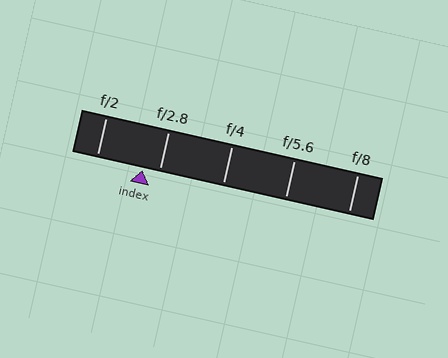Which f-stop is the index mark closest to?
The index mark is closest to f/2.8.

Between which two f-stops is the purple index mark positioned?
The index mark is between f/2 and f/2.8.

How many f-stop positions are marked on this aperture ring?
There are 5 f-stop positions marked.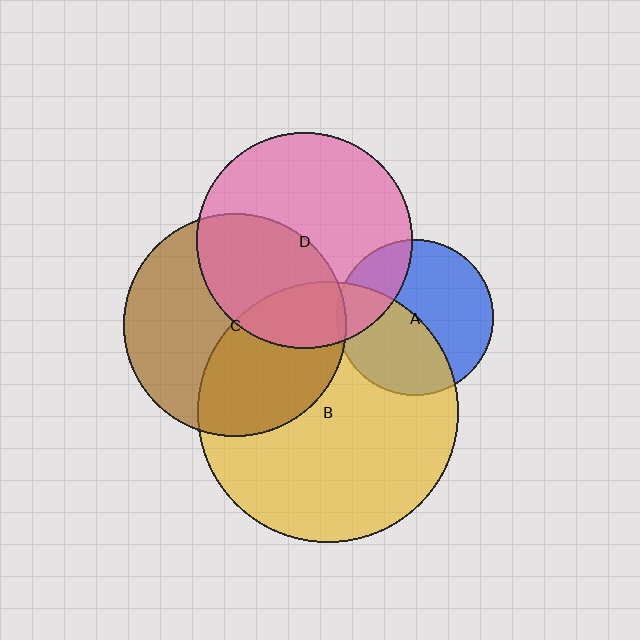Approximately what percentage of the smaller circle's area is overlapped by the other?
Approximately 5%.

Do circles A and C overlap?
Yes.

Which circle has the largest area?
Circle B (yellow).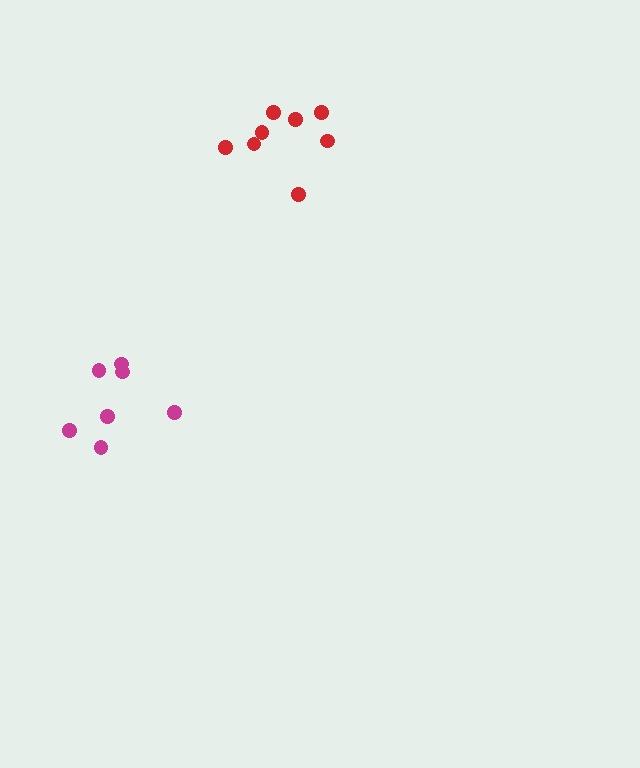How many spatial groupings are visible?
There are 2 spatial groupings.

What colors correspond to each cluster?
The clusters are colored: red, magenta.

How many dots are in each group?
Group 1: 8 dots, Group 2: 7 dots (15 total).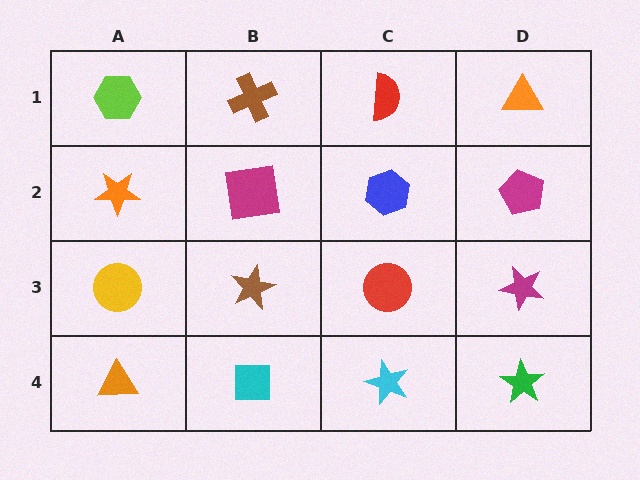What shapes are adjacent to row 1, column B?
A magenta square (row 2, column B), a lime hexagon (row 1, column A), a red semicircle (row 1, column C).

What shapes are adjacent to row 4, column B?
A brown star (row 3, column B), an orange triangle (row 4, column A), a cyan star (row 4, column C).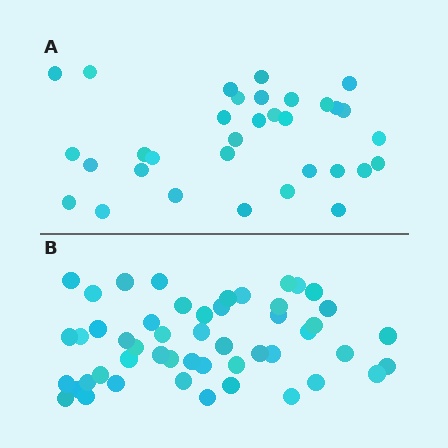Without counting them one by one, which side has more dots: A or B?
Region B (the bottom region) has more dots.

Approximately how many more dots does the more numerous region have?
Region B has approximately 15 more dots than region A.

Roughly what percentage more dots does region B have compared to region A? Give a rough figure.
About 50% more.